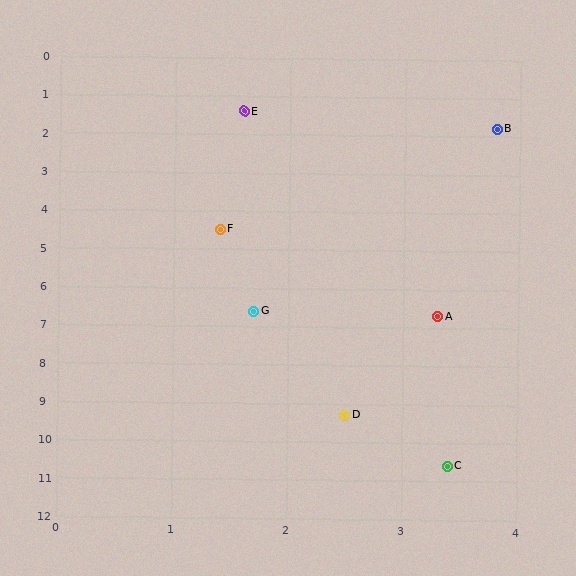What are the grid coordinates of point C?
Point C is at approximately (3.4, 10.6).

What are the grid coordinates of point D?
Point D is at approximately (2.5, 9.3).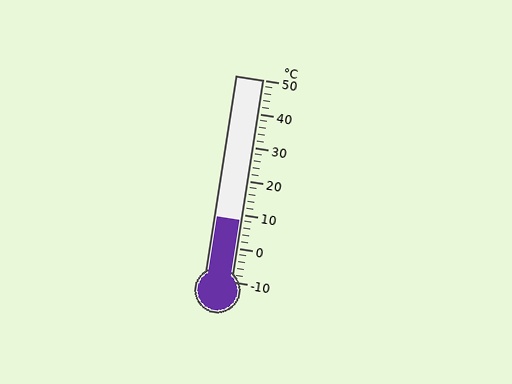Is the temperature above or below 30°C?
The temperature is below 30°C.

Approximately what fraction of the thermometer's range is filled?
The thermometer is filled to approximately 30% of its range.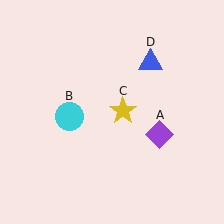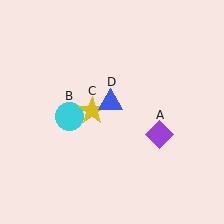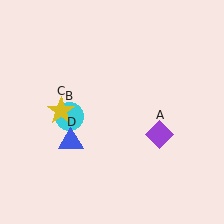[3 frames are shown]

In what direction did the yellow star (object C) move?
The yellow star (object C) moved left.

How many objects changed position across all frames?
2 objects changed position: yellow star (object C), blue triangle (object D).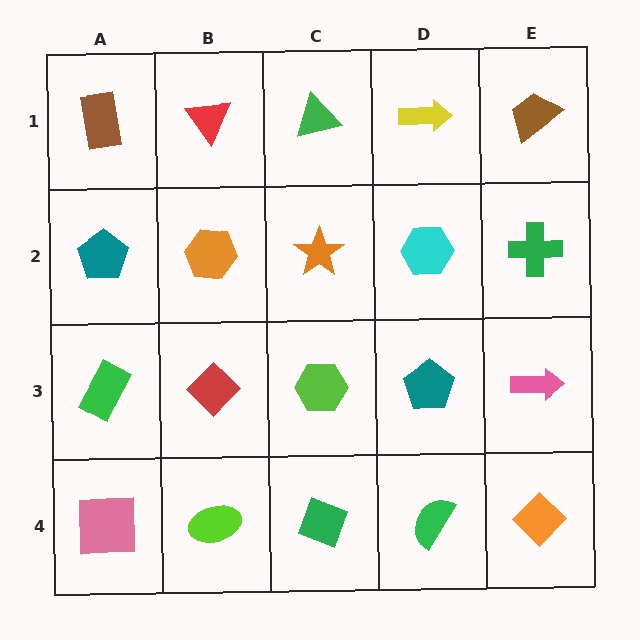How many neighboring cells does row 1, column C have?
3.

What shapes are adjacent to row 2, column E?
A brown trapezoid (row 1, column E), a pink arrow (row 3, column E), a cyan hexagon (row 2, column D).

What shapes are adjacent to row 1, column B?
An orange hexagon (row 2, column B), a brown rectangle (row 1, column A), a green triangle (row 1, column C).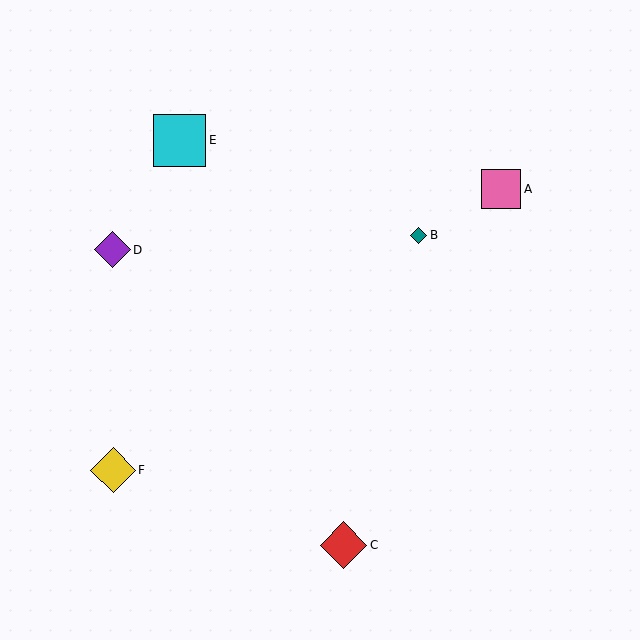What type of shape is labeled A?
Shape A is a pink square.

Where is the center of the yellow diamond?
The center of the yellow diamond is at (113, 470).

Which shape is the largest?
The cyan square (labeled E) is the largest.